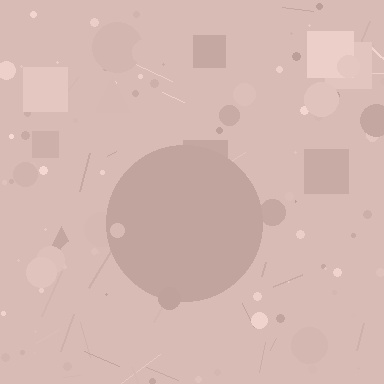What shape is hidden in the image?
A circle is hidden in the image.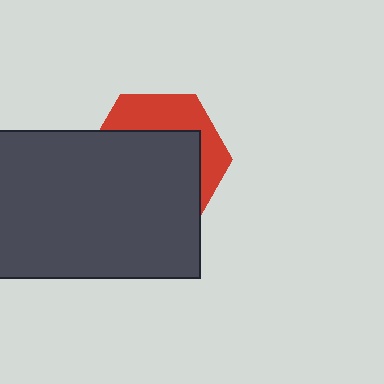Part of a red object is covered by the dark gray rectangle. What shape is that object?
It is a hexagon.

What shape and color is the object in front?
The object in front is a dark gray rectangle.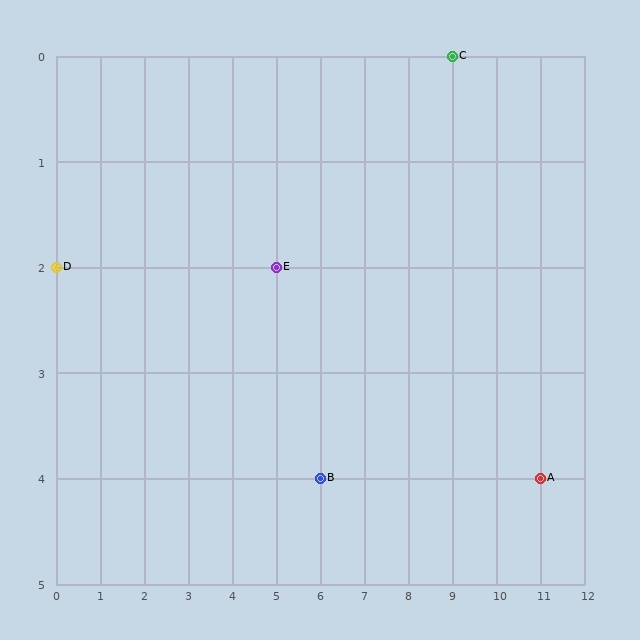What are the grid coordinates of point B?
Point B is at grid coordinates (6, 4).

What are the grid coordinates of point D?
Point D is at grid coordinates (0, 2).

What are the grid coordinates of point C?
Point C is at grid coordinates (9, 0).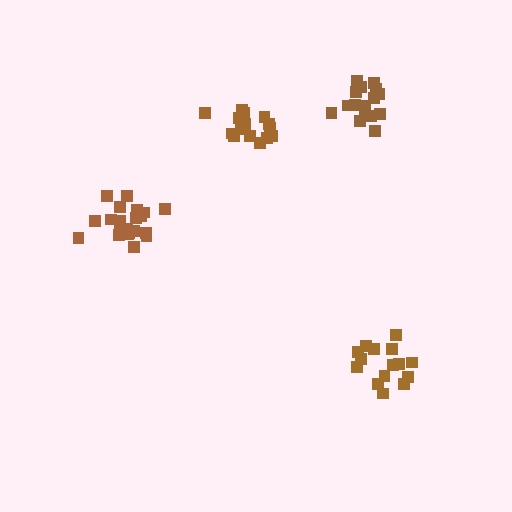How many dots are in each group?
Group 1: 21 dots, Group 2: 17 dots, Group 3: 15 dots, Group 4: 16 dots (69 total).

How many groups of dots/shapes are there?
There are 4 groups.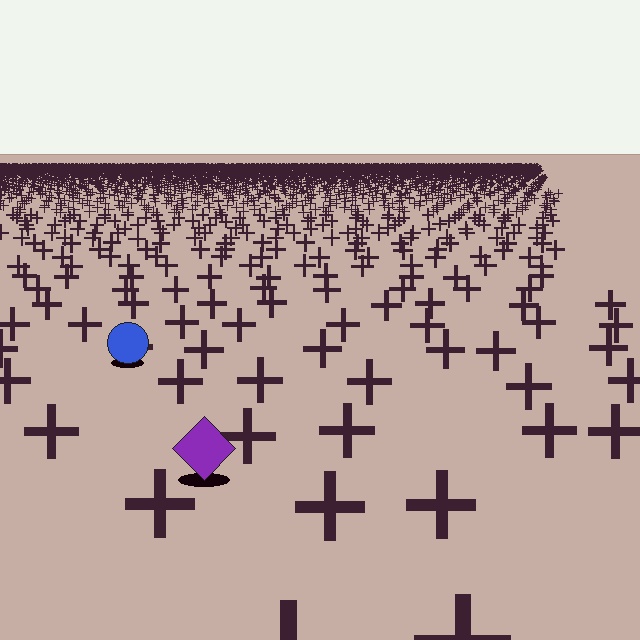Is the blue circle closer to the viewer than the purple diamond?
No. The purple diamond is closer — you can tell from the texture gradient: the ground texture is coarser near it.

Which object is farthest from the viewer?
The blue circle is farthest from the viewer. It appears smaller and the ground texture around it is denser.